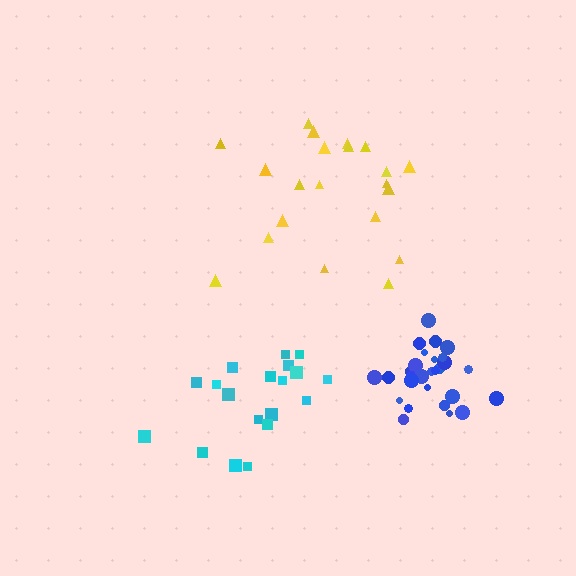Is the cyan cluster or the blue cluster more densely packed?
Blue.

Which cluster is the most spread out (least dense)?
Yellow.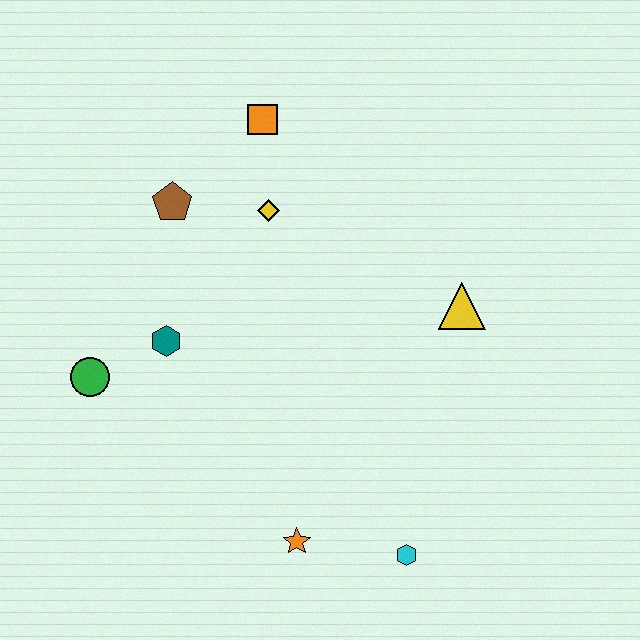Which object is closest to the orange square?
The yellow diamond is closest to the orange square.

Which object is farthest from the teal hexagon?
The cyan hexagon is farthest from the teal hexagon.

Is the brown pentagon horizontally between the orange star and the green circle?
Yes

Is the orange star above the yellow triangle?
No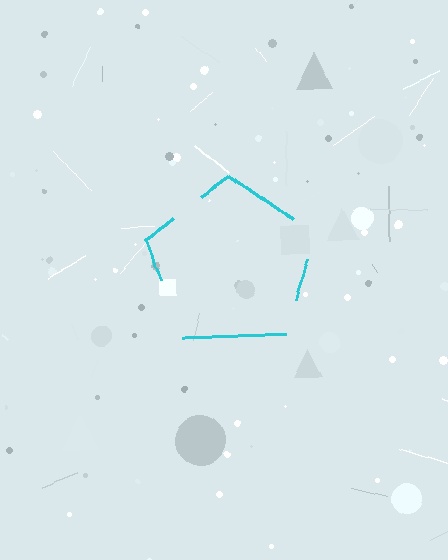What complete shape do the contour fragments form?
The contour fragments form a pentagon.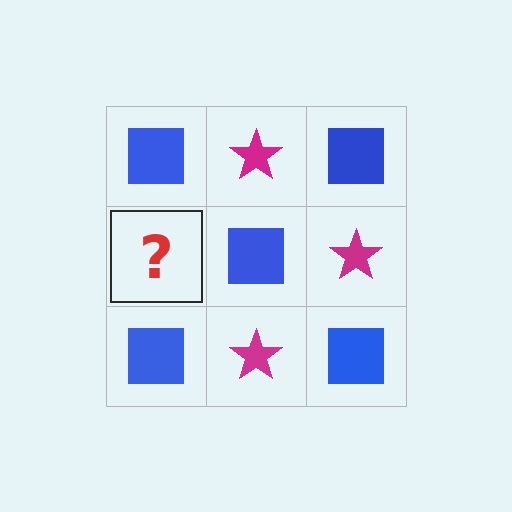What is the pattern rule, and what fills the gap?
The rule is that it alternates blue square and magenta star in a checkerboard pattern. The gap should be filled with a magenta star.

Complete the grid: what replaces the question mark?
The question mark should be replaced with a magenta star.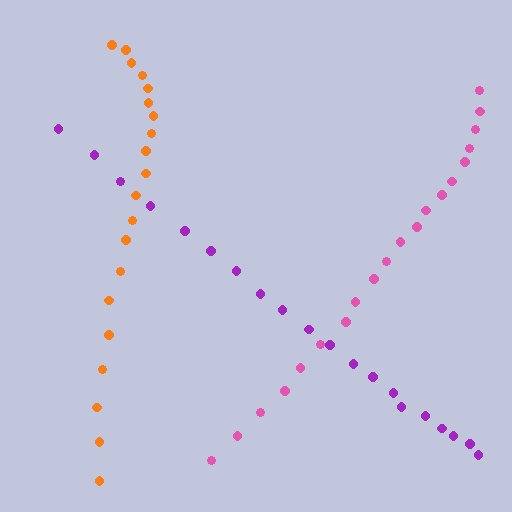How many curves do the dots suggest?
There are 3 distinct paths.